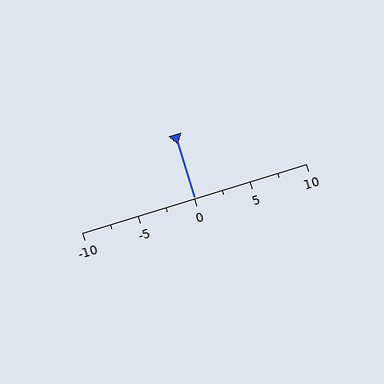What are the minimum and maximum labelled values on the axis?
The axis runs from -10 to 10.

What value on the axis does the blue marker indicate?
The marker indicates approximately 0.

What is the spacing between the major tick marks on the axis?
The major ticks are spaced 5 apart.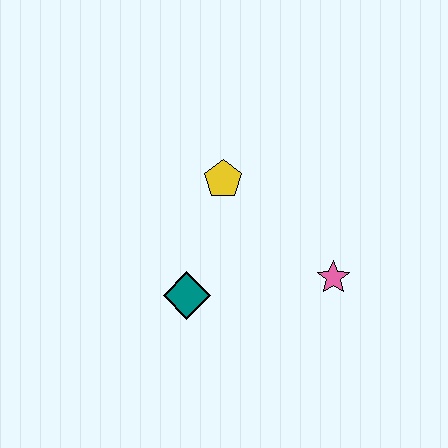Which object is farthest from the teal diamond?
The pink star is farthest from the teal diamond.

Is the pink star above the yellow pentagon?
No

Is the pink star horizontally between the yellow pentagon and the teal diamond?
No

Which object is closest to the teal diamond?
The yellow pentagon is closest to the teal diamond.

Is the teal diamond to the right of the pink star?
No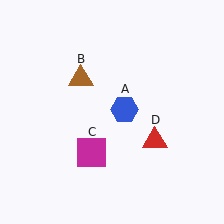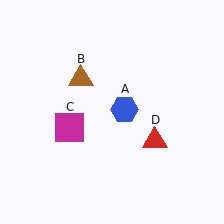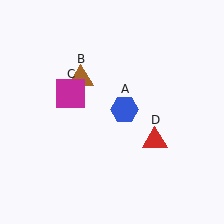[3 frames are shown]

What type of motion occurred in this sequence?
The magenta square (object C) rotated clockwise around the center of the scene.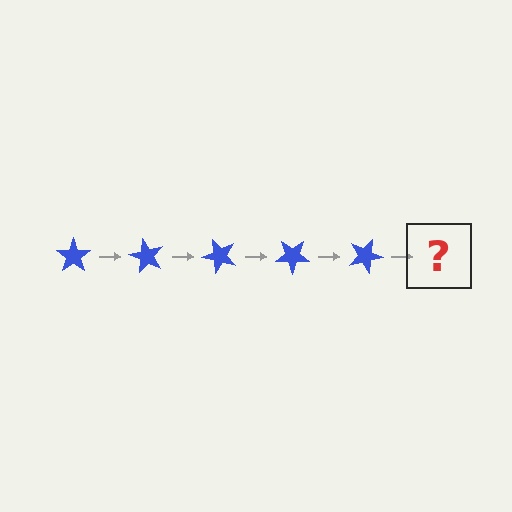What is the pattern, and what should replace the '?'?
The pattern is that the star rotates 60 degrees each step. The '?' should be a blue star rotated 300 degrees.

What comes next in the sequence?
The next element should be a blue star rotated 300 degrees.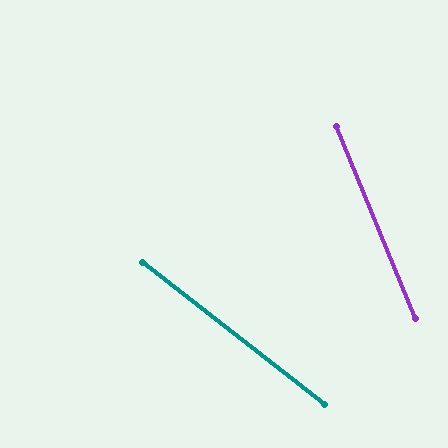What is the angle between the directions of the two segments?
Approximately 30 degrees.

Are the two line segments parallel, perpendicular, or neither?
Neither parallel nor perpendicular — they differ by about 30°.